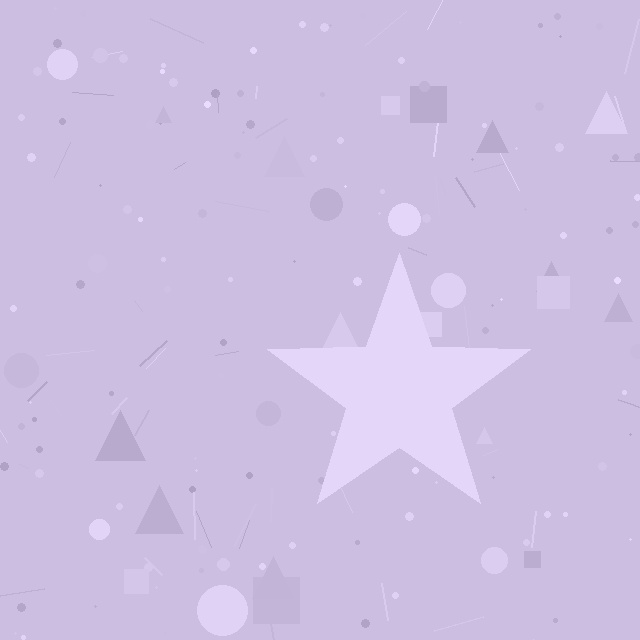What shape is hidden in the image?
A star is hidden in the image.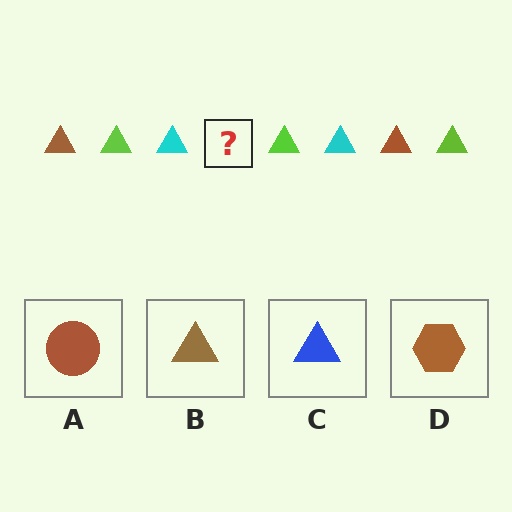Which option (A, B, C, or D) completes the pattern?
B.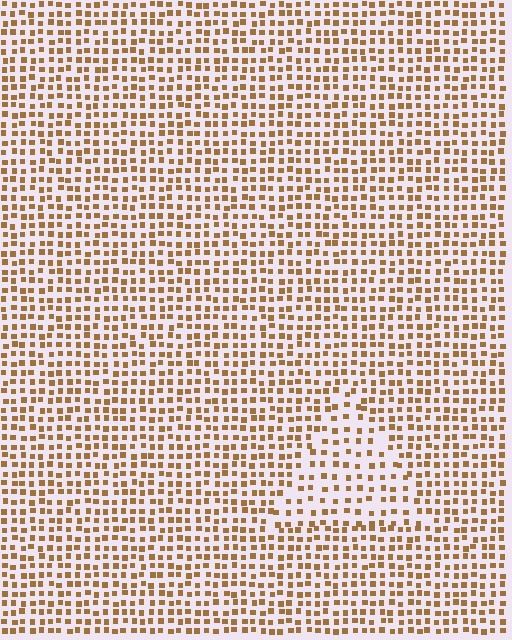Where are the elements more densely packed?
The elements are more densely packed outside the triangle boundary.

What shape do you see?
I see a triangle.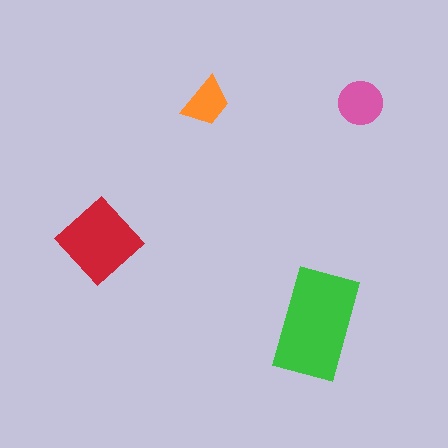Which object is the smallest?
The orange trapezoid.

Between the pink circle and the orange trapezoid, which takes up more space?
The pink circle.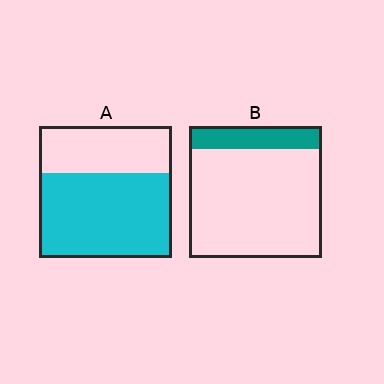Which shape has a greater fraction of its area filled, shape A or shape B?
Shape A.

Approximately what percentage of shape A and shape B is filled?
A is approximately 65% and B is approximately 15%.